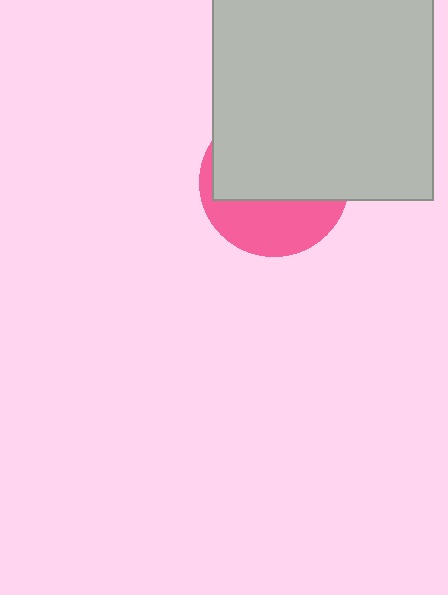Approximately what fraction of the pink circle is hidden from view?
Roughly 63% of the pink circle is hidden behind the light gray square.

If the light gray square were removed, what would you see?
You would see the complete pink circle.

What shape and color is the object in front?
The object in front is a light gray square.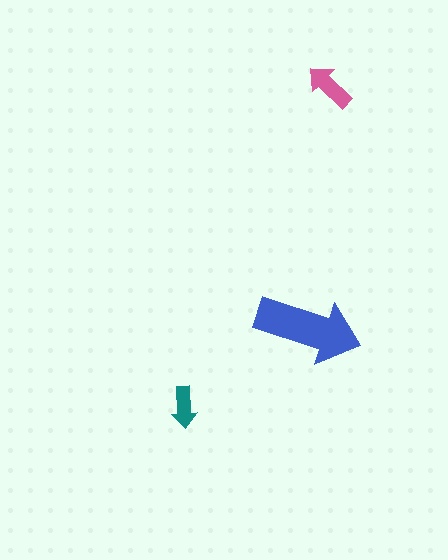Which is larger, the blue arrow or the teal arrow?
The blue one.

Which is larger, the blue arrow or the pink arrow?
The blue one.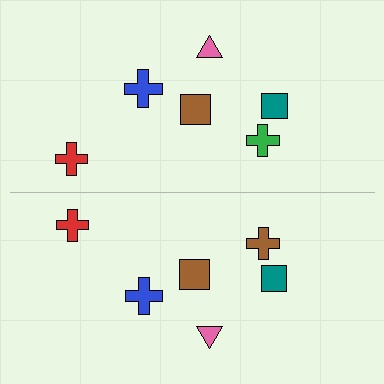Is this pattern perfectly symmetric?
No, the pattern is not perfectly symmetric. The brown cross on the bottom side breaks the symmetry — its mirror counterpart is green.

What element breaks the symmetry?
The brown cross on the bottom side breaks the symmetry — its mirror counterpart is green.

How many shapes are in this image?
There are 12 shapes in this image.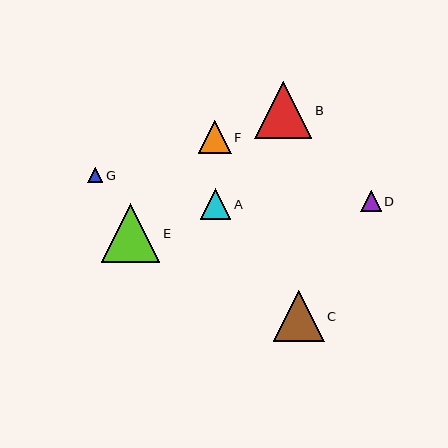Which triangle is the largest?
Triangle E is the largest with a size of approximately 59 pixels.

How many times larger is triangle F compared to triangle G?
Triangle F is approximately 2.2 times the size of triangle G.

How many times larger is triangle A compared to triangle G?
Triangle A is approximately 2.0 times the size of triangle G.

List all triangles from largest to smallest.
From largest to smallest: E, B, C, F, A, D, G.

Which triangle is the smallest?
Triangle G is the smallest with a size of approximately 15 pixels.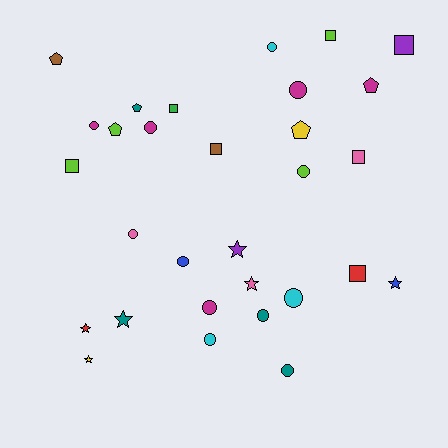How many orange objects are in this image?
There are no orange objects.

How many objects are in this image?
There are 30 objects.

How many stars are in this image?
There are 6 stars.